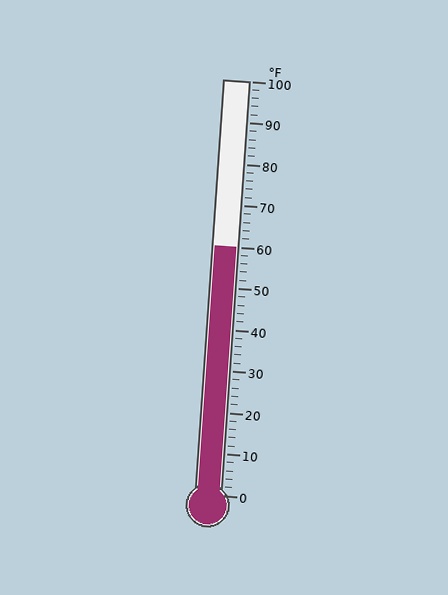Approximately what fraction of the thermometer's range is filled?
The thermometer is filled to approximately 60% of its range.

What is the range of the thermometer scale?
The thermometer scale ranges from 0°F to 100°F.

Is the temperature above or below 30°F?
The temperature is above 30°F.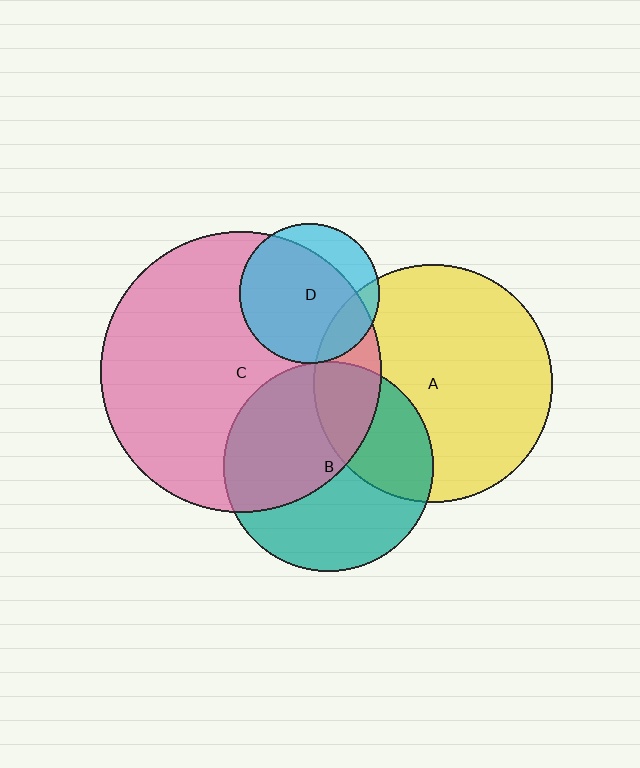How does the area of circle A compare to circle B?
Approximately 1.3 times.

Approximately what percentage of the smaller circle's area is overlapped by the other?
Approximately 20%.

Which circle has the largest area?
Circle C (pink).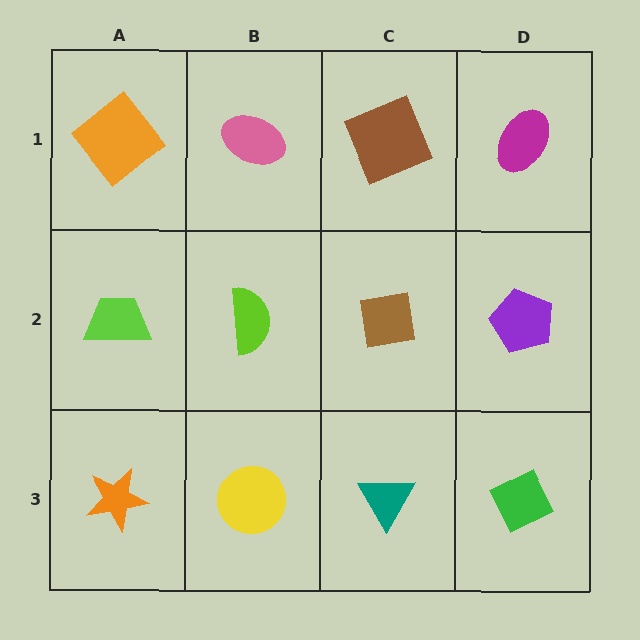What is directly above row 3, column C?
A brown square.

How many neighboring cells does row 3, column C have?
3.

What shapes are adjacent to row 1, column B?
A lime semicircle (row 2, column B), an orange diamond (row 1, column A), a brown square (row 1, column C).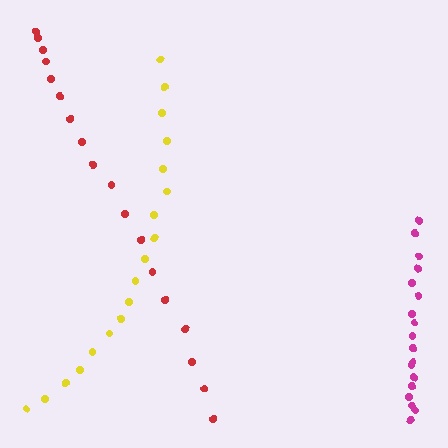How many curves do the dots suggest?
There are 3 distinct paths.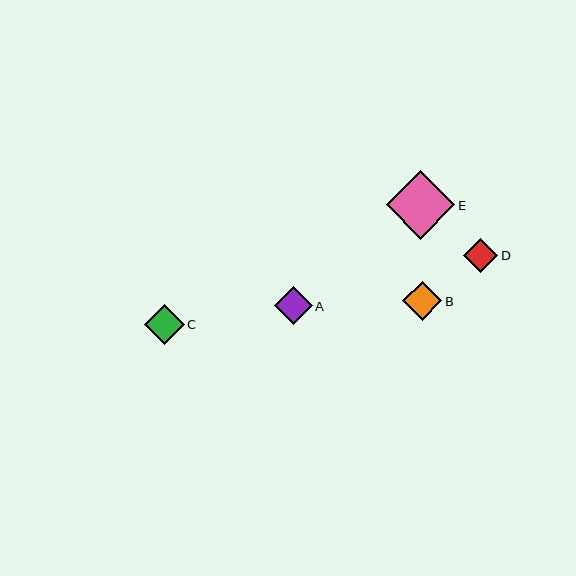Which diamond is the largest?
Diamond E is the largest with a size of approximately 68 pixels.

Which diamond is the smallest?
Diamond D is the smallest with a size of approximately 34 pixels.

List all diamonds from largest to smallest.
From largest to smallest: E, C, B, A, D.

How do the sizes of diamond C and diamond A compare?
Diamond C and diamond A are approximately the same size.